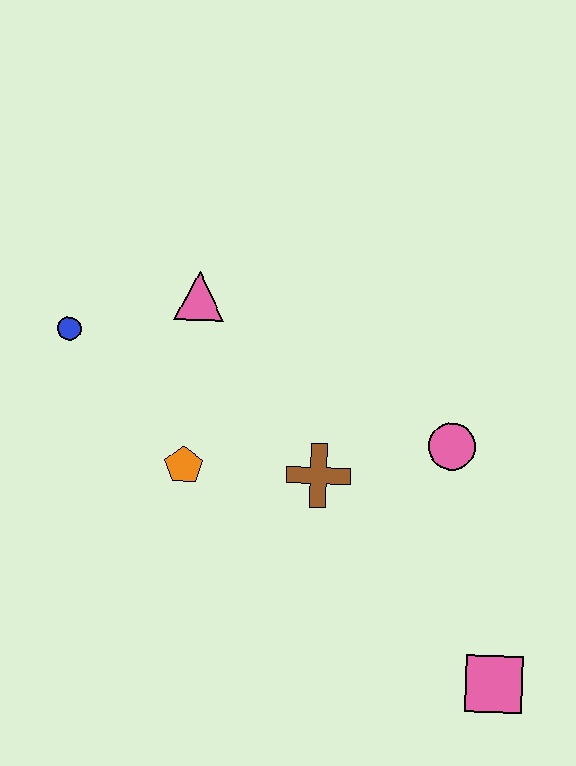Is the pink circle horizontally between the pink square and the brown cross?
Yes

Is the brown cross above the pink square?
Yes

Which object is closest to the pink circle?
The brown cross is closest to the pink circle.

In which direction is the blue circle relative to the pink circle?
The blue circle is to the left of the pink circle.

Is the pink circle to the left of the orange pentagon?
No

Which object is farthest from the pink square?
The blue circle is farthest from the pink square.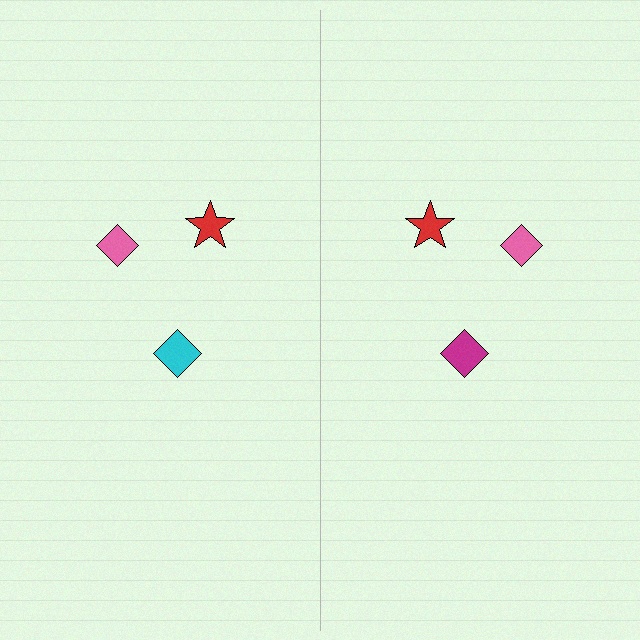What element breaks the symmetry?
The magenta diamond on the right side breaks the symmetry — its mirror counterpart is cyan.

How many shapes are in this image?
There are 6 shapes in this image.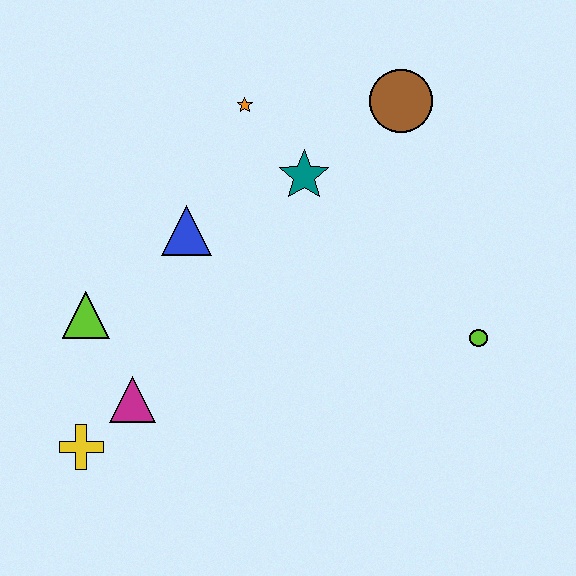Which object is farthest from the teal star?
The yellow cross is farthest from the teal star.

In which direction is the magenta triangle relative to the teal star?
The magenta triangle is below the teal star.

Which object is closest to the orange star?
The teal star is closest to the orange star.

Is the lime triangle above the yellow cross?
Yes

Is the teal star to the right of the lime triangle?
Yes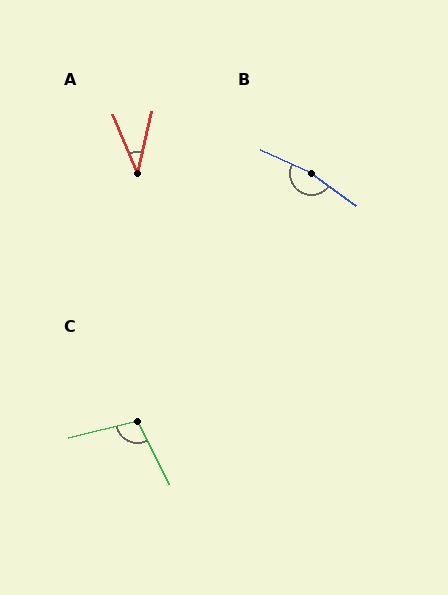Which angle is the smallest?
A, at approximately 35 degrees.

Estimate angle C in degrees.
Approximately 103 degrees.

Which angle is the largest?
B, at approximately 169 degrees.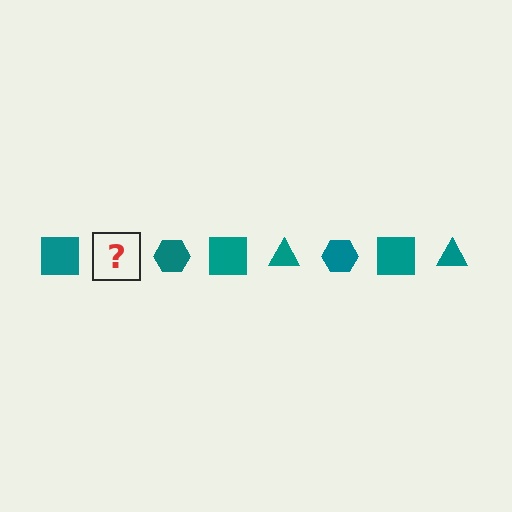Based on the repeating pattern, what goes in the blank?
The blank should be a teal triangle.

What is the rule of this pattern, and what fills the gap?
The rule is that the pattern cycles through square, triangle, hexagon shapes in teal. The gap should be filled with a teal triangle.